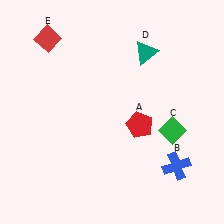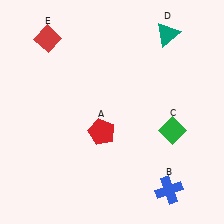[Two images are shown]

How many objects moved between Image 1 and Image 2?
3 objects moved between the two images.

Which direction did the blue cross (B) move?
The blue cross (B) moved down.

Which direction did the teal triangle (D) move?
The teal triangle (D) moved right.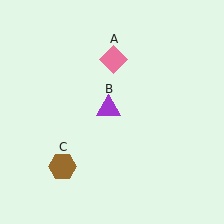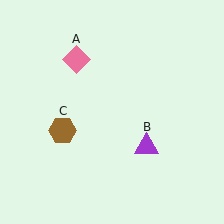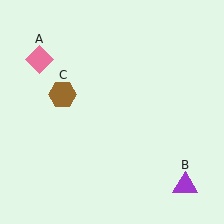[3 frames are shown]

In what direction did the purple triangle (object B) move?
The purple triangle (object B) moved down and to the right.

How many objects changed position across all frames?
3 objects changed position: pink diamond (object A), purple triangle (object B), brown hexagon (object C).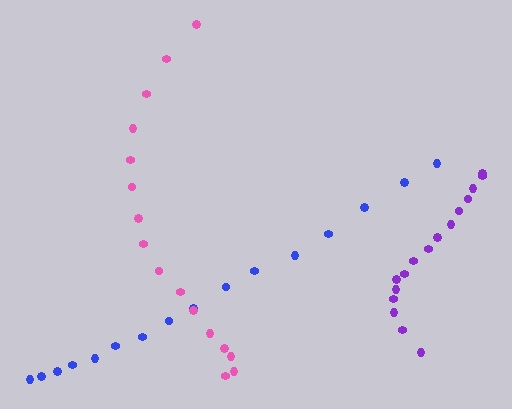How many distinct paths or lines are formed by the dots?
There are 3 distinct paths.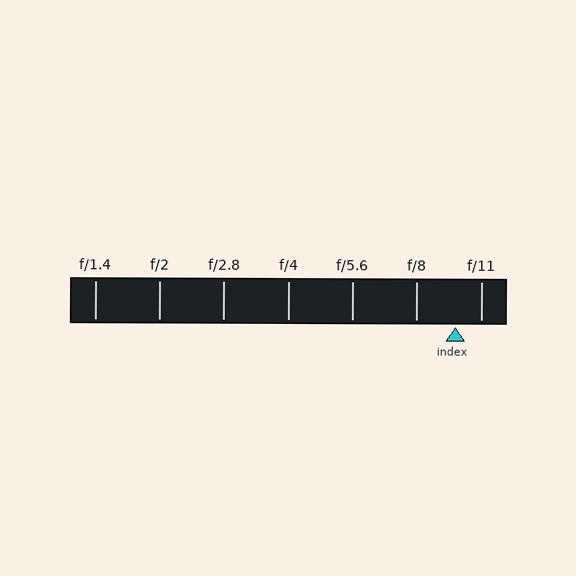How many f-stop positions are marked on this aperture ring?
There are 7 f-stop positions marked.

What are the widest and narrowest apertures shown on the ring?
The widest aperture shown is f/1.4 and the narrowest is f/11.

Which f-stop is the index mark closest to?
The index mark is closest to f/11.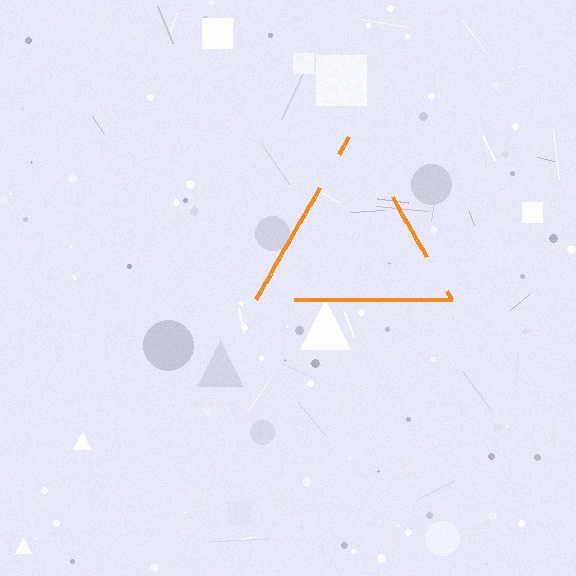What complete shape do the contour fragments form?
The contour fragments form a triangle.